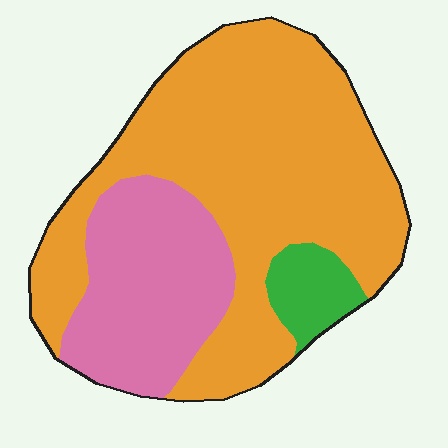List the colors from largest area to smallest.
From largest to smallest: orange, pink, green.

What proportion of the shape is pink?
Pink covers about 30% of the shape.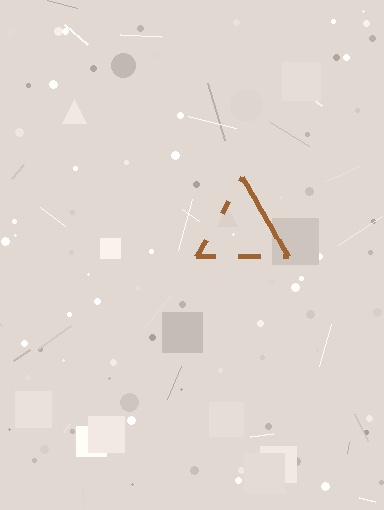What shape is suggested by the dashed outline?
The dashed outline suggests a triangle.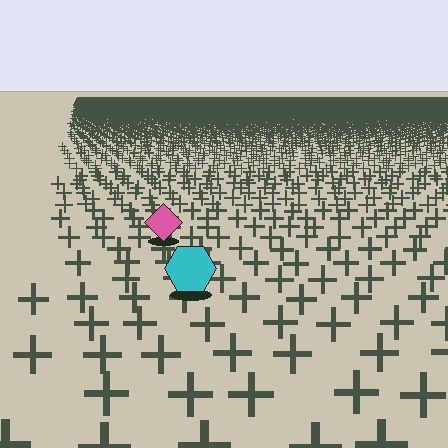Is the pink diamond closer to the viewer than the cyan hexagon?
No. The cyan hexagon is closer — you can tell from the texture gradient: the ground texture is coarser near it.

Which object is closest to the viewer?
The cyan hexagon is closest. The texture marks near it are larger and more spread out.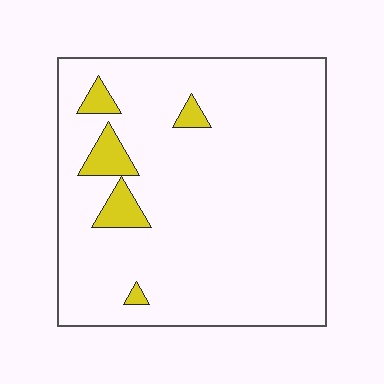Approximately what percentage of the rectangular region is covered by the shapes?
Approximately 5%.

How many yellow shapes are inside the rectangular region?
5.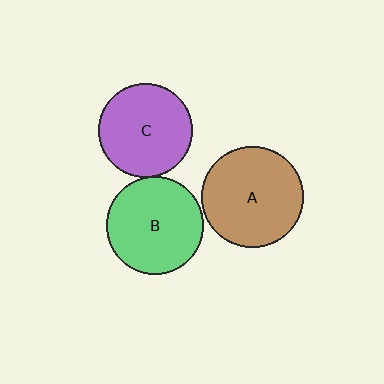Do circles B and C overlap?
Yes.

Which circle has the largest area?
Circle A (brown).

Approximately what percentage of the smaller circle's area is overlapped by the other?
Approximately 5%.